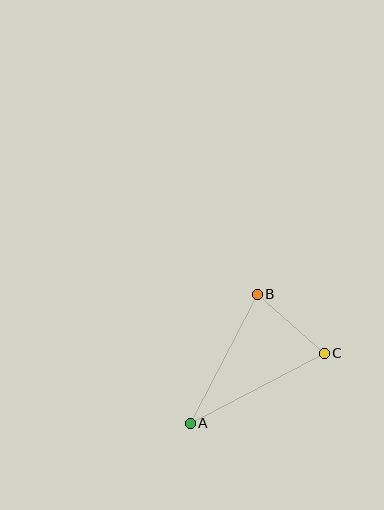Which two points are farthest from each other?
Points A and C are farthest from each other.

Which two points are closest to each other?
Points B and C are closest to each other.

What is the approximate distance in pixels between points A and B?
The distance between A and B is approximately 146 pixels.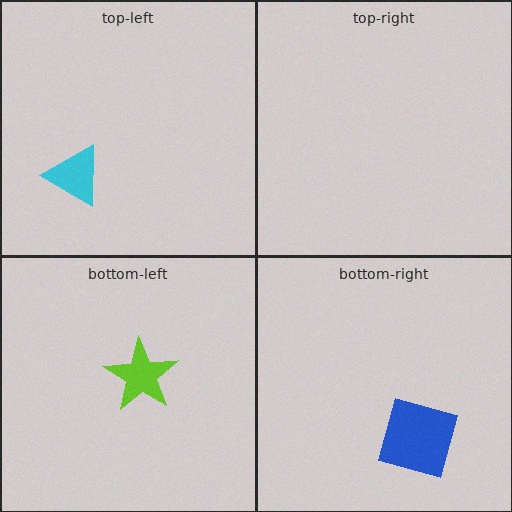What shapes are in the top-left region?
The cyan triangle.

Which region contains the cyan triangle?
The top-left region.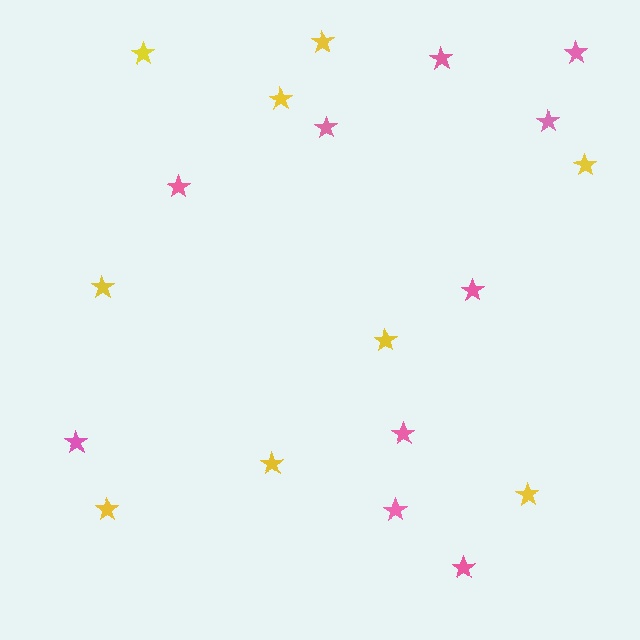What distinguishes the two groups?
There are 2 groups: one group of yellow stars (9) and one group of pink stars (10).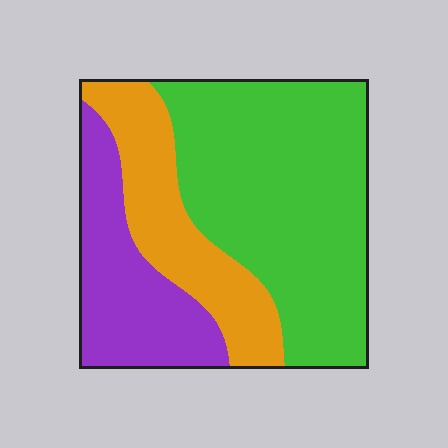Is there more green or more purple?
Green.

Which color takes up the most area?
Green, at roughly 55%.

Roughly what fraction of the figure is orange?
Orange takes up about one quarter (1/4) of the figure.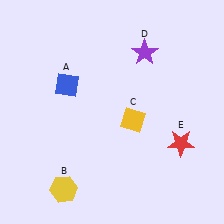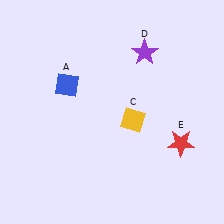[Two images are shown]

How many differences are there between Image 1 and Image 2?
There is 1 difference between the two images.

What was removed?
The yellow hexagon (B) was removed in Image 2.